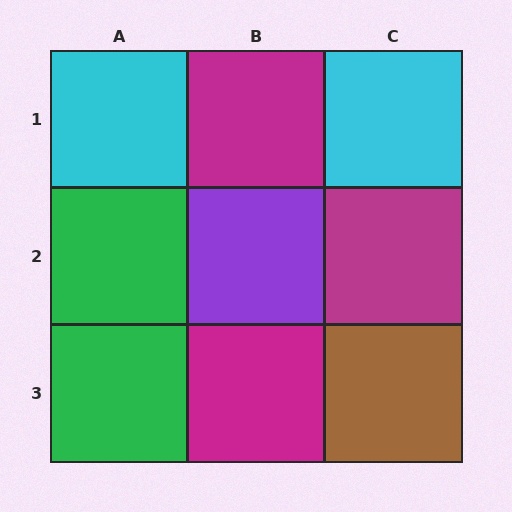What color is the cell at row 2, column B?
Purple.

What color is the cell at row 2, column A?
Green.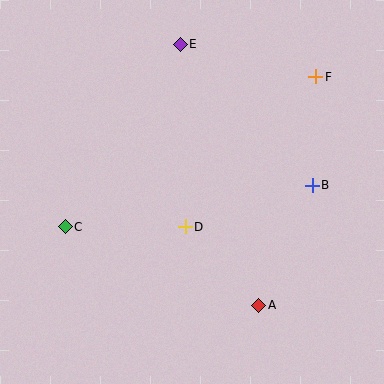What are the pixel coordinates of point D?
Point D is at (185, 227).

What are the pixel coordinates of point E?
Point E is at (180, 44).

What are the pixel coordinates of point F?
Point F is at (316, 77).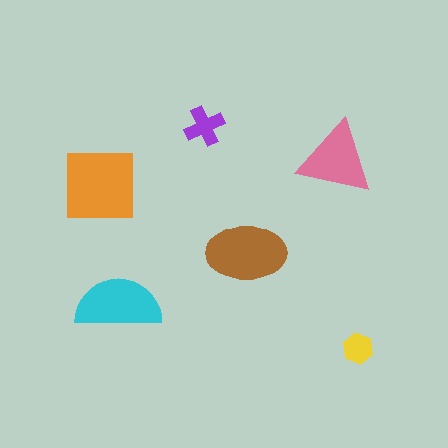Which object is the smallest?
The yellow hexagon.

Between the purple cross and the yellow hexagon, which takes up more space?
The purple cross.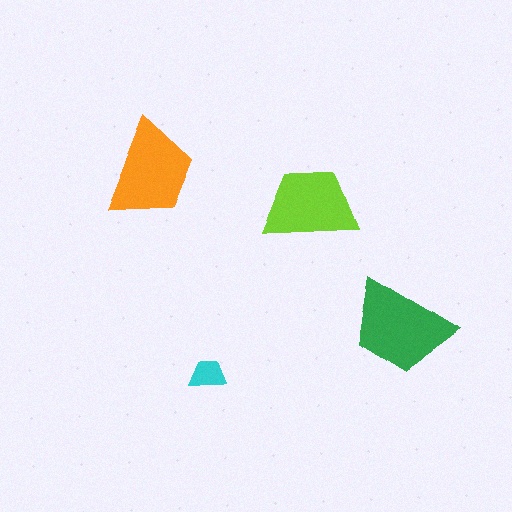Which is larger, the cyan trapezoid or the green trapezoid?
The green one.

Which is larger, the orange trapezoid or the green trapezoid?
The green one.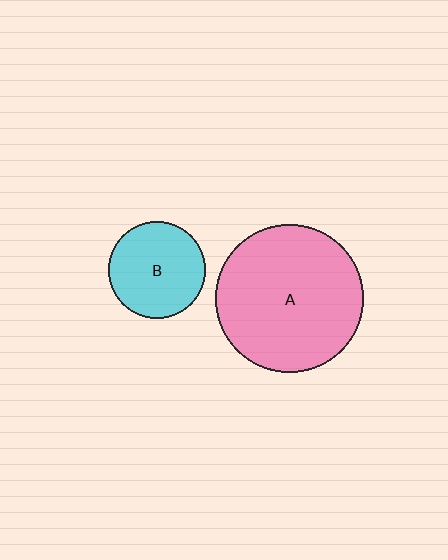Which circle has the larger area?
Circle A (pink).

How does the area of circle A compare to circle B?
Approximately 2.3 times.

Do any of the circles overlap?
No, none of the circles overlap.